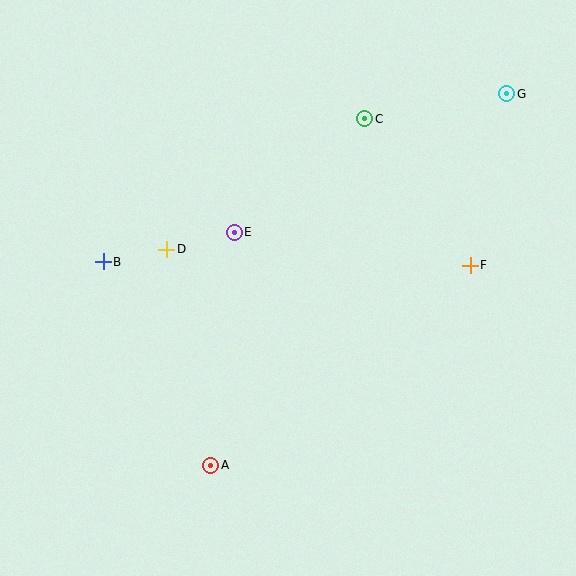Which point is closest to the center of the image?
Point E at (234, 232) is closest to the center.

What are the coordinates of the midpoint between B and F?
The midpoint between B and F is at (287, 264).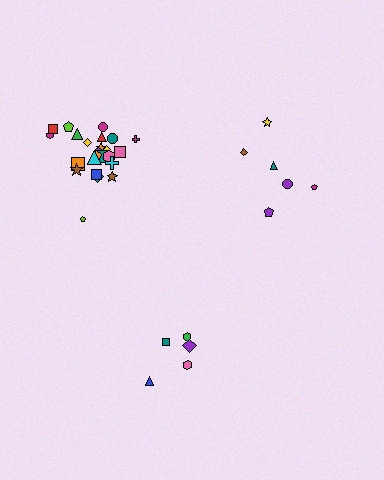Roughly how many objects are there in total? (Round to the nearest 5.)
Roughly 35 objects in total.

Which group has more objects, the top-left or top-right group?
The top-left group.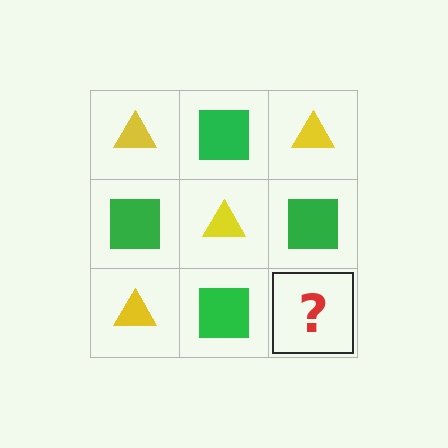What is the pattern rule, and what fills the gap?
The rule is that it alternates yellow triangle and green square in a checkerboard pattern. The gap should be filled with a yellow triangle.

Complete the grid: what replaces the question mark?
The question mark should be replaced with a yellow triangle.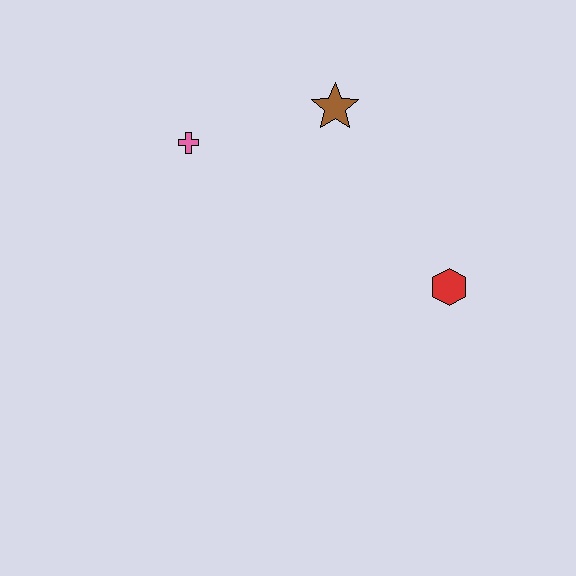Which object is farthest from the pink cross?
The red hexagon is farthest from the pink cross.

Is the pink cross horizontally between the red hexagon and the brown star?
No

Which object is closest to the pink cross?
The brown star is closest to the pink cross.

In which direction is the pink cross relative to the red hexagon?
The pink cross is to the left of the red hexagon.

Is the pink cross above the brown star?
No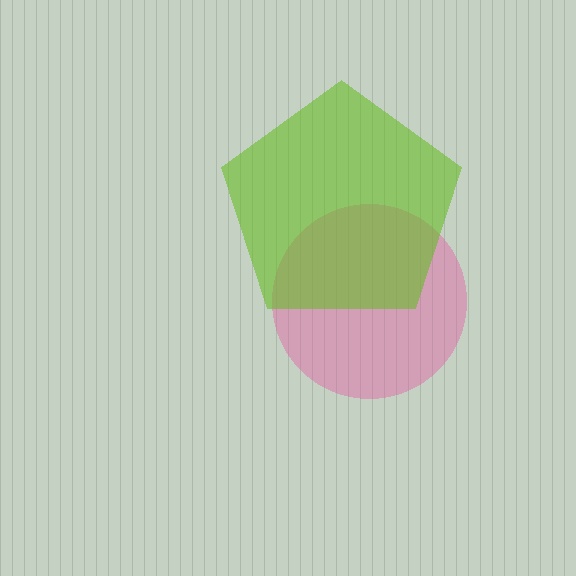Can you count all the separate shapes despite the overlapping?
Yes, there are 2 separate shapes.